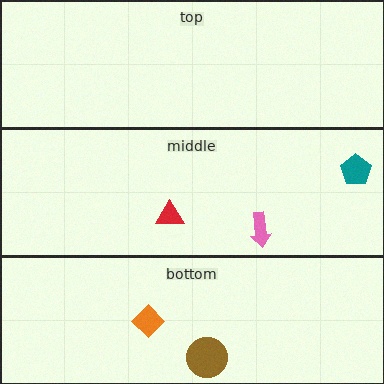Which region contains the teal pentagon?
The middle region.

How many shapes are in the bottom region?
2.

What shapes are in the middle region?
The red triangle, the pink arrow, the teal pentagon.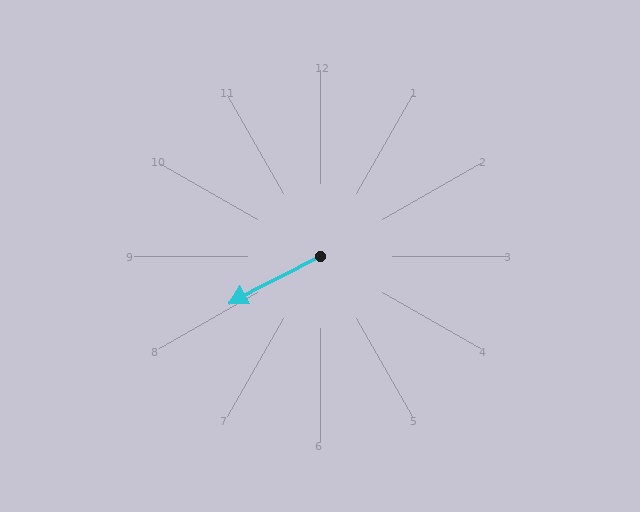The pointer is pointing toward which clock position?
Roughly 8 o'clock.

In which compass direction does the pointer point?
Southwest.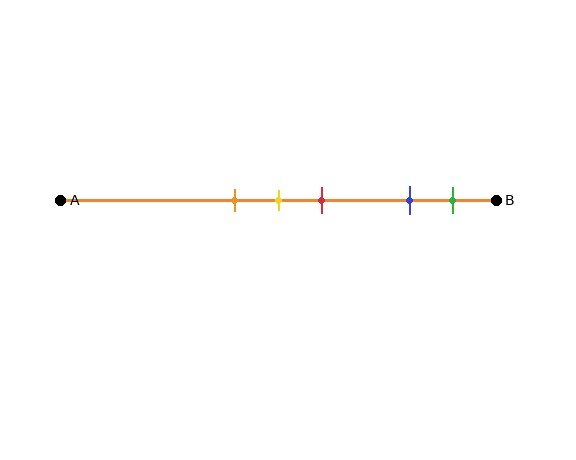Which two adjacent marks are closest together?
The orange and yellow marks are the closest adjacent pair.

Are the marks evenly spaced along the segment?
No, the marks are not evenly spaced.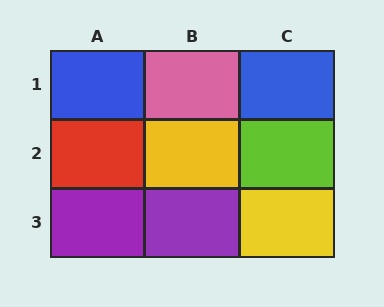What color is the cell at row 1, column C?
Blue.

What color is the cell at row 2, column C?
Lime.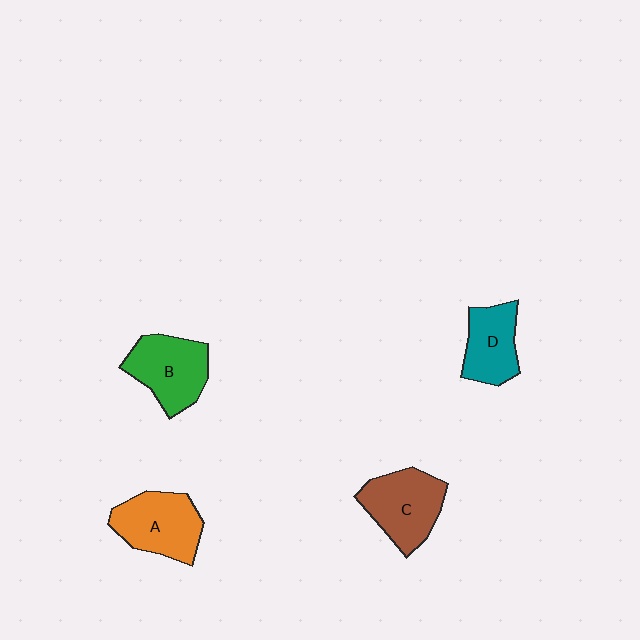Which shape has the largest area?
Shape C (brown).